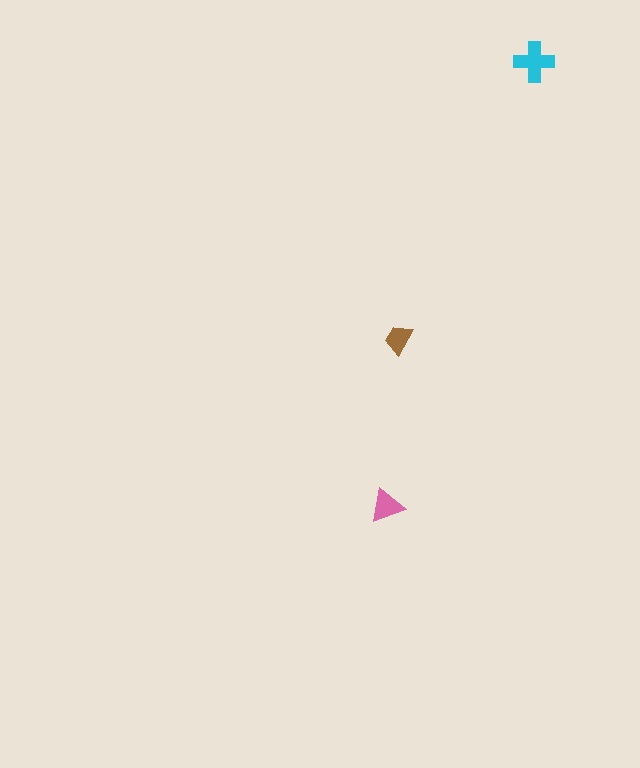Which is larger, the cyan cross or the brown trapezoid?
The cyan cross.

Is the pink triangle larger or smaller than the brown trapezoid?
Larger.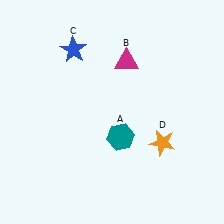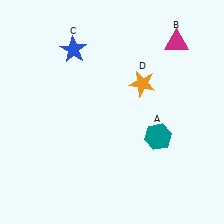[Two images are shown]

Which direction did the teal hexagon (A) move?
The teal hexagon (A) moved right.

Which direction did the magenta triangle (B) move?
The magenta triangle (B) moved right.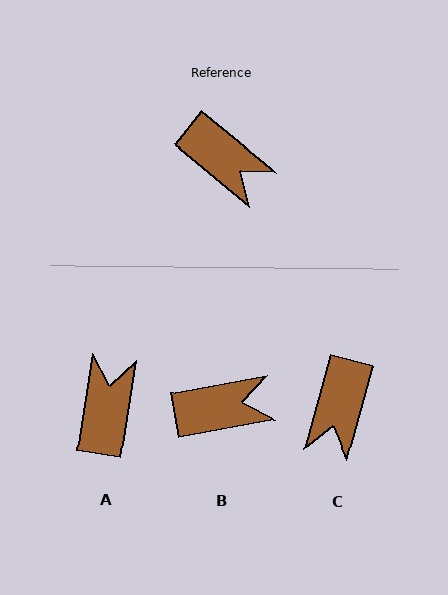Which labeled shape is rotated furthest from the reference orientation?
A, about 121 degrees away.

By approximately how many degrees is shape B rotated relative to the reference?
Approximately 50 degrees counter-clockwise.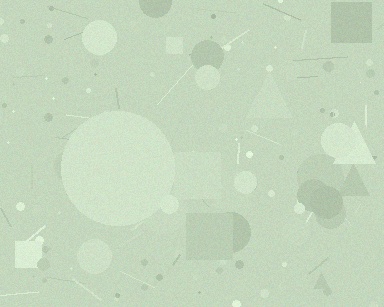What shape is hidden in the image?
A circle is hidden in the image.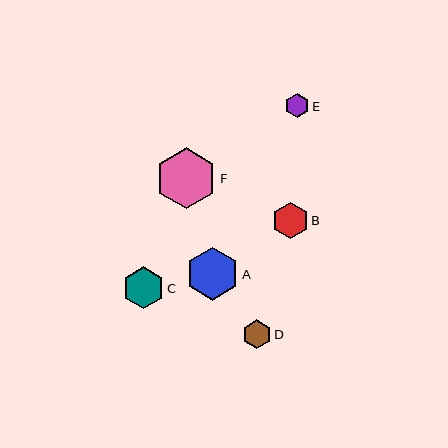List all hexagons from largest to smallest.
From largest to smallest: F, A, C, B, D, E.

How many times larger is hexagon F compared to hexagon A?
Hexagon F is approximately 1.2 times the size of hexagon A.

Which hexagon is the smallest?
Hexagon E is the smallest with a size of approximately 24 pixels.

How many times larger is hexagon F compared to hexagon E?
Hexagon F is approximately 2.5 times the size of hexagon E.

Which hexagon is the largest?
Hexagon F is the largest with a size of approximately 61 pixels.